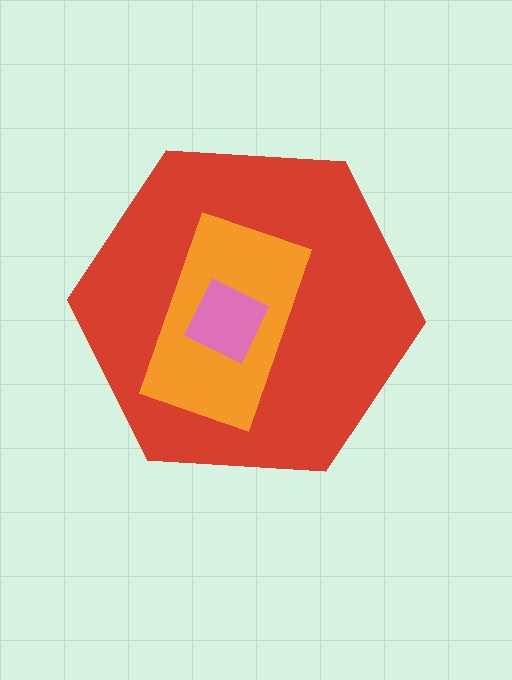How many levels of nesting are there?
3.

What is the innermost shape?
The pink diamond.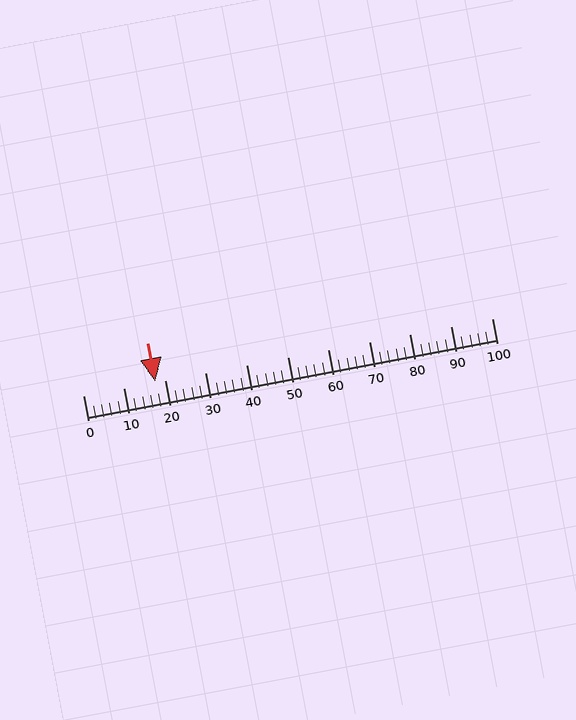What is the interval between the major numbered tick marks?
The major tick marks are spaced 10 units apart.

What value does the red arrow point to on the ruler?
The red arrow points to approximately 18.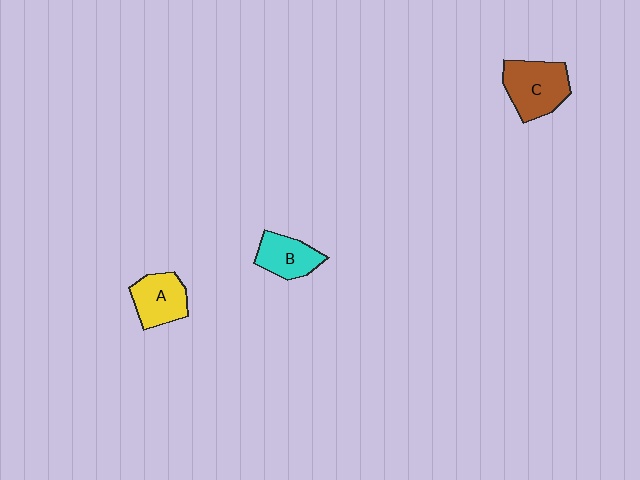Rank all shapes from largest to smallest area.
From largest to smallest: C (brown), A (yellow), B (cyan).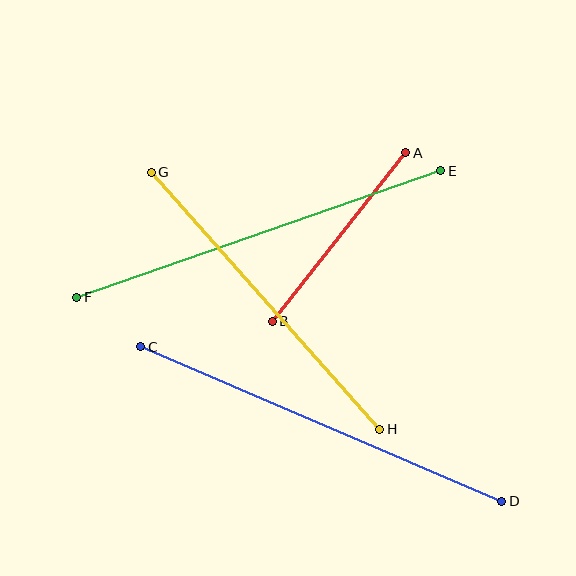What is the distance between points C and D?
The distance is approximately 393 pixels.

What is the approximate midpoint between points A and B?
The midpoint is at approximately (339, 237) pixels.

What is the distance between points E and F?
The distance is approximately 385 pixels.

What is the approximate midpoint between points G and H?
The midpoint is at approximately (266, 301) pixels.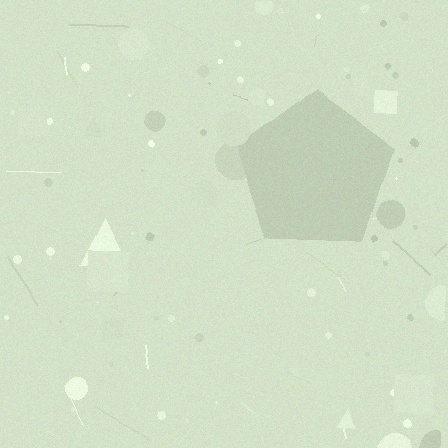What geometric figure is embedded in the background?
A pentagon is embedded in the background.